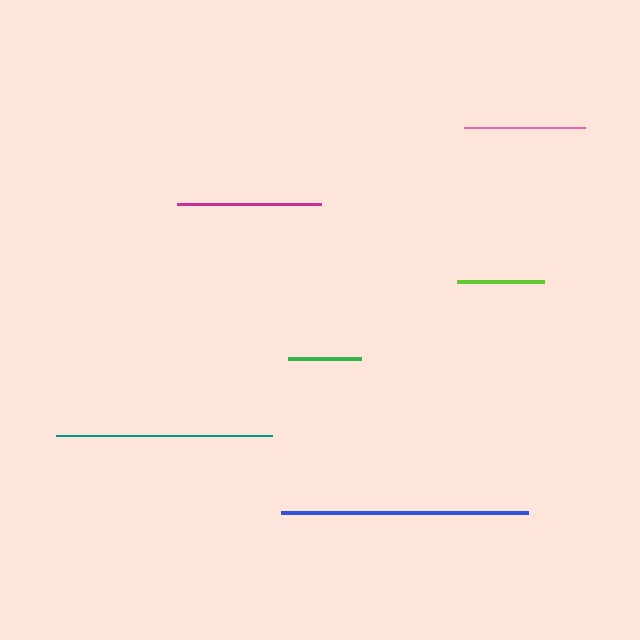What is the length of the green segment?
The green segment is approximately 73 pixels long.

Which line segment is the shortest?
The green line is the shortest at approximately 73 pixels.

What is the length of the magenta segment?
The magenta segment is approximately 144 pixels long.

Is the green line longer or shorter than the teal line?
The teal line is longer than the green line.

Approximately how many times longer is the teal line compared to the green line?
The teal line is approximately 3.0 times the length of the green line.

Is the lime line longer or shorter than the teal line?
The teal line is longer than the lime line.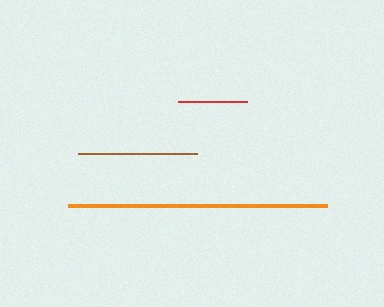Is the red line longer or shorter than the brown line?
The brown line is longer than the red line.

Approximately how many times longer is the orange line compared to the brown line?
The orange line is approximately 2.2 times the length of the brown line.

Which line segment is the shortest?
The red line is the shortest at approximately 69 pixels.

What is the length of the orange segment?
The orange segment is approximately 259 pixels long.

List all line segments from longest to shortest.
From longest to shortest: orange, brown, red.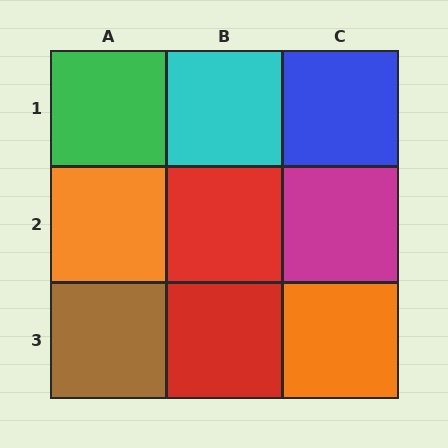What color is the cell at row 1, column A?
Green.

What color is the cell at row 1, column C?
Blue.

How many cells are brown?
1 cell is brown.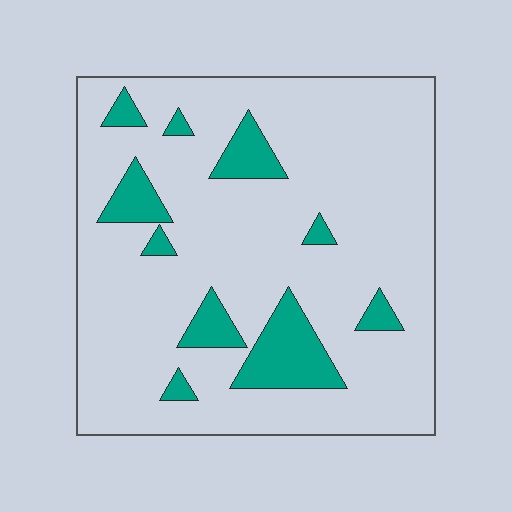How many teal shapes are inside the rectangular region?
10.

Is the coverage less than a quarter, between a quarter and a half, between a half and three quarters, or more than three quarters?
Less than a quarter.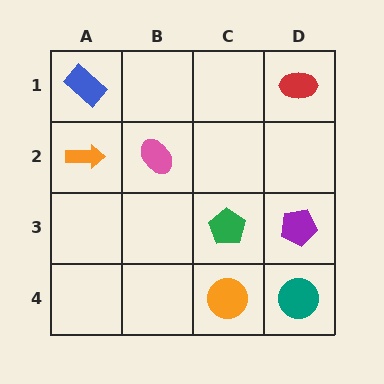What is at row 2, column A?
An orange arrow.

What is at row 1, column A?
A blue rectangle.